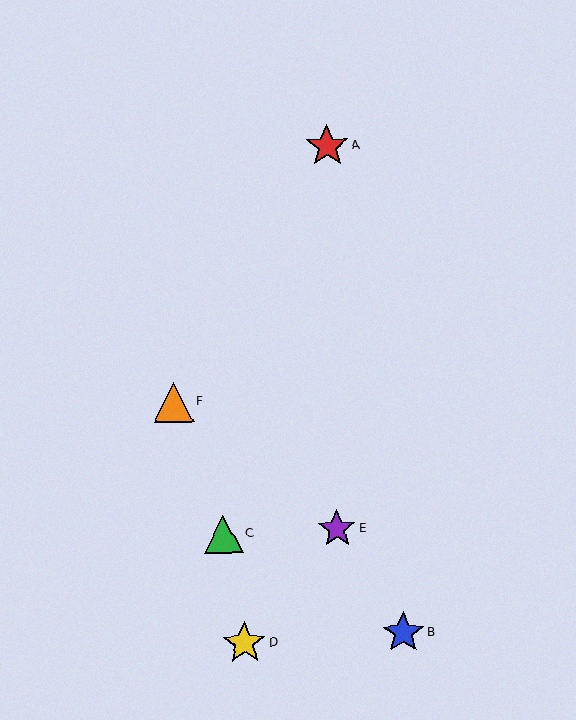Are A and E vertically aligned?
Yes, both are at x≈327.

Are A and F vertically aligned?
No, A is at x≈327 and F is at x≈173.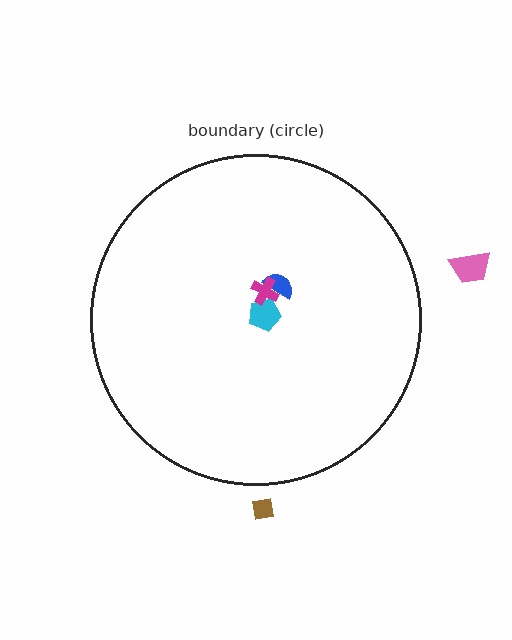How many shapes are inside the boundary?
3 inside, 2 outside.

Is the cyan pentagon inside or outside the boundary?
Inside.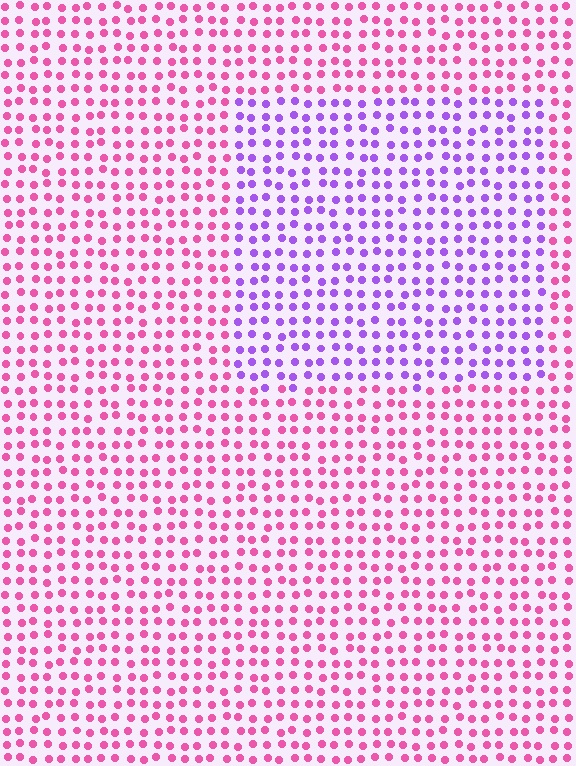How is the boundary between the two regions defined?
The boundary is defined purely by a slight shift in hue (about 54 degrees). Spacing, size, and orientation are identical on both sides.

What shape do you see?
I see a rectangle.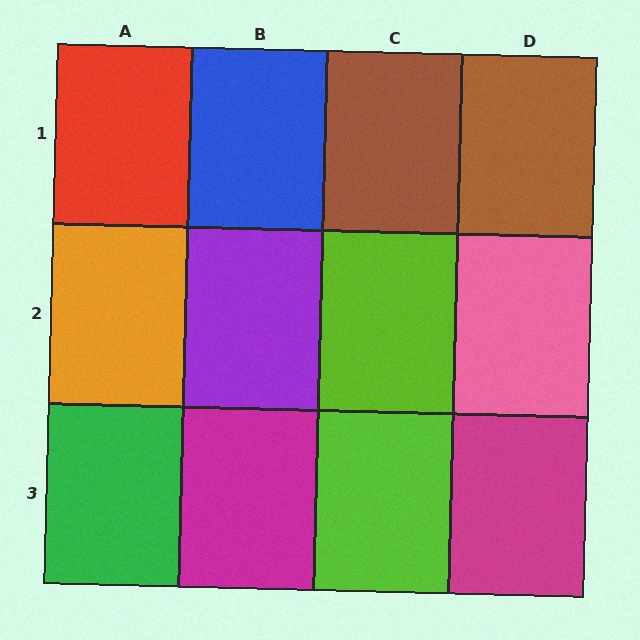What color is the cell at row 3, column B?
Magenta.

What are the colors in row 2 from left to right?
Orange, purple, lime, pink.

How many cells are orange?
1 cell is orange.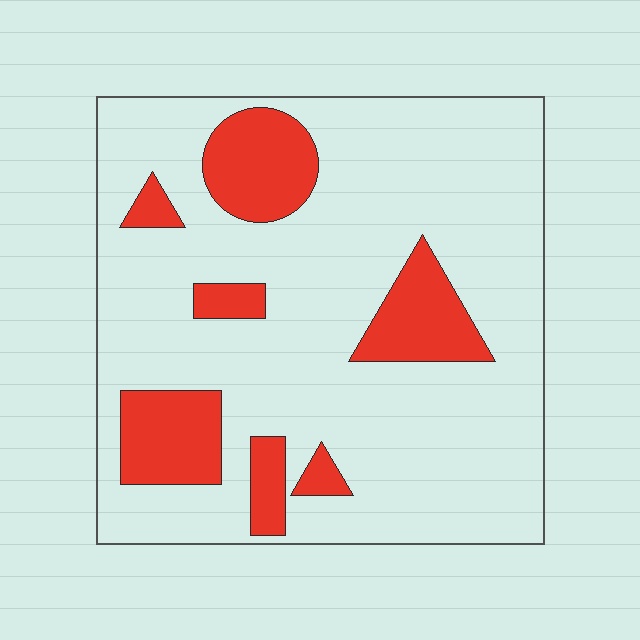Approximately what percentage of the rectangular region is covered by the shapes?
Approximately 20%.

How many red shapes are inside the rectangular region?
7.